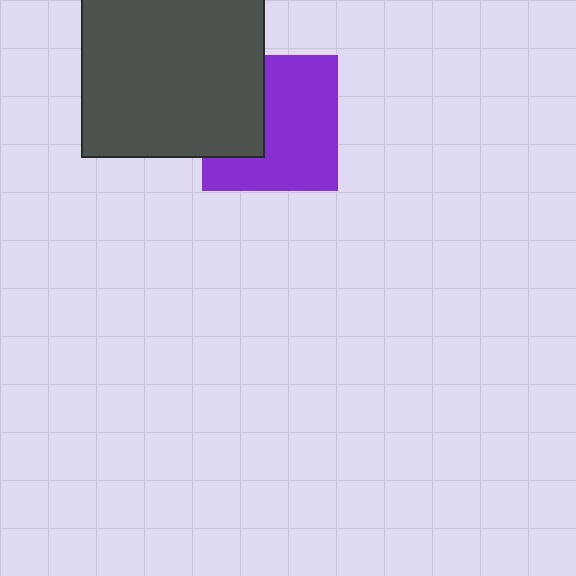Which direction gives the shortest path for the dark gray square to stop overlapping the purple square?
Moving left gives the shortest separation.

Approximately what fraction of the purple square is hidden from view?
Roughly 35% of the purple square is hidden behind the dark gray square.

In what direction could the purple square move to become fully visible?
The purple square could move right. That would shift it out from behind the dark gray square entirely.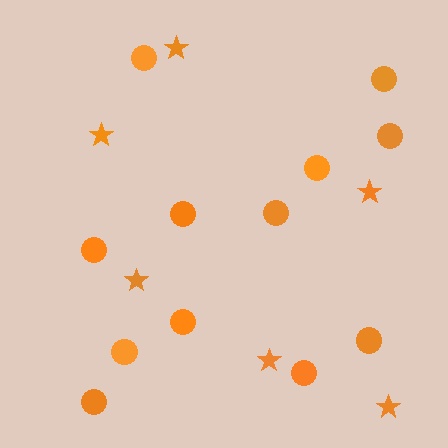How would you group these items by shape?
There are 2 groups: one group of stars (6) and one group of circles (12).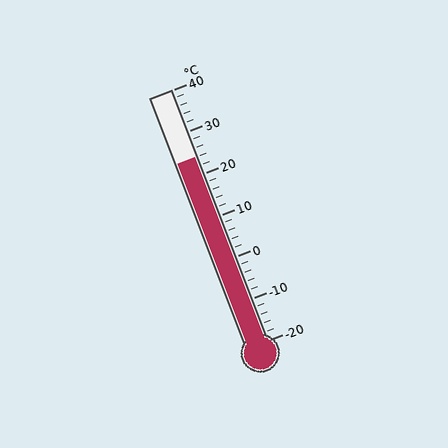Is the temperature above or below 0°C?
The temperature is above 0°C.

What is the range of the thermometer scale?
The thermometer scale ranges from -20°C to 40°C.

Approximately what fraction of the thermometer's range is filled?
The thermometer is filled to approximately 75% of its range.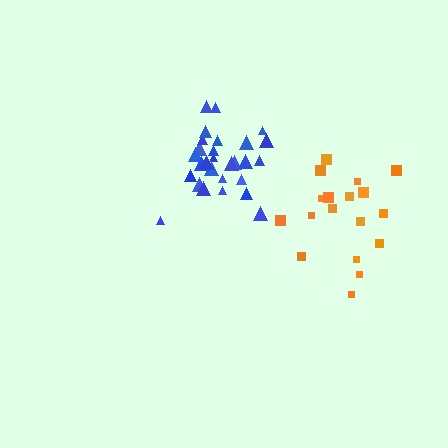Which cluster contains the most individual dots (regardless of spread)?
Blue (28).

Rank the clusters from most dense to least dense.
blue, orange.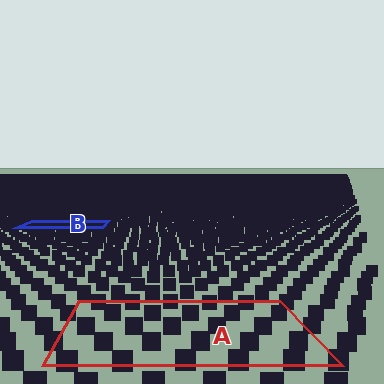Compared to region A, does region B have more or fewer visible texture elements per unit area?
Region B has more texture elements per unit area — they are packed more densely because it is farther away.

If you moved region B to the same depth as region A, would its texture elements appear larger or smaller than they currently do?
They would appear larger. At a closer depth, the same texture elements are projected at a bigger on-screen size.